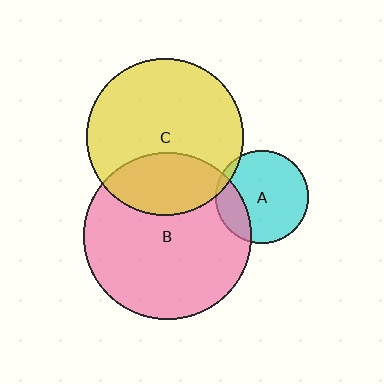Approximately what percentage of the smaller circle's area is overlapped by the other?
Approximately 20%.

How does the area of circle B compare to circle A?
Approximately 3.2 times.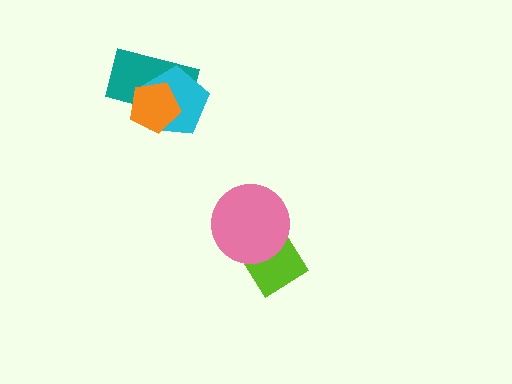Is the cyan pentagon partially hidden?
Yes, it is partially covered by another shape.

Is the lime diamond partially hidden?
Yes, it is partially covered by another shape.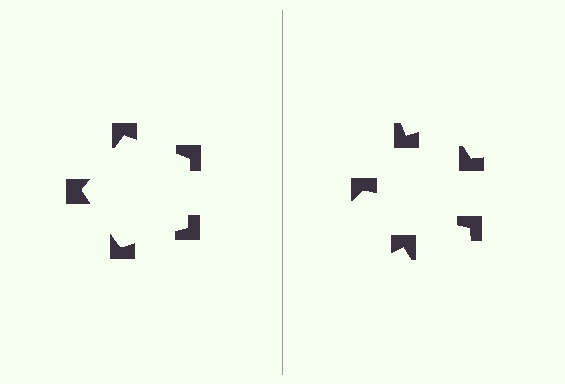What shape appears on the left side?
An illusory pentagon.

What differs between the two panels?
The notched squares are positioned identically on both sides; only the wedge orientations differ. On the left they align to a pentagon; on the right they are misaligned.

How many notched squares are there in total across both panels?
10 — 5 on each side.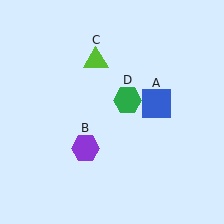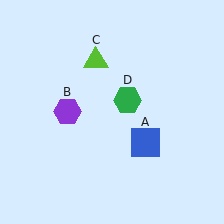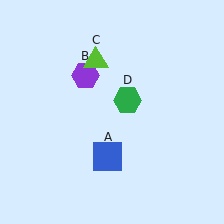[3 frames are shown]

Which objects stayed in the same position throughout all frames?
Lime triangle (object C) and green hexagon (object D) remained stationary.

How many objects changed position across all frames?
2 objects changed position: blue square (object A), purple hexagon (object B).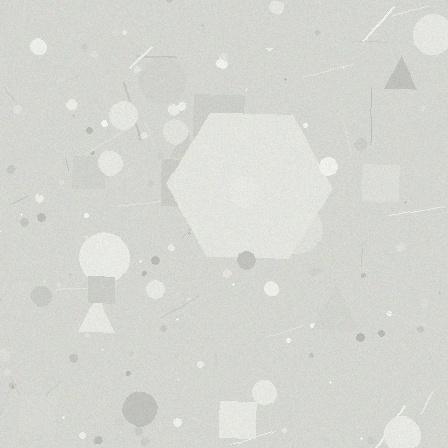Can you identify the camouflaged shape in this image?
The camouflaged shape is a hexagon.